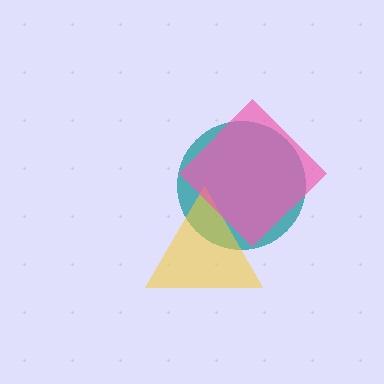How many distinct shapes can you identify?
There are 3 distinct shapes: a teal circle, a yellow triangle, a pink diamond.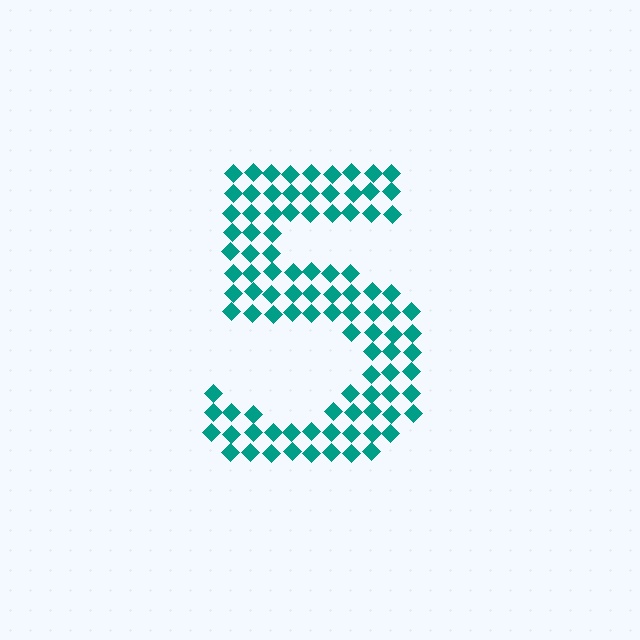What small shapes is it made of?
It is made of small diamonds.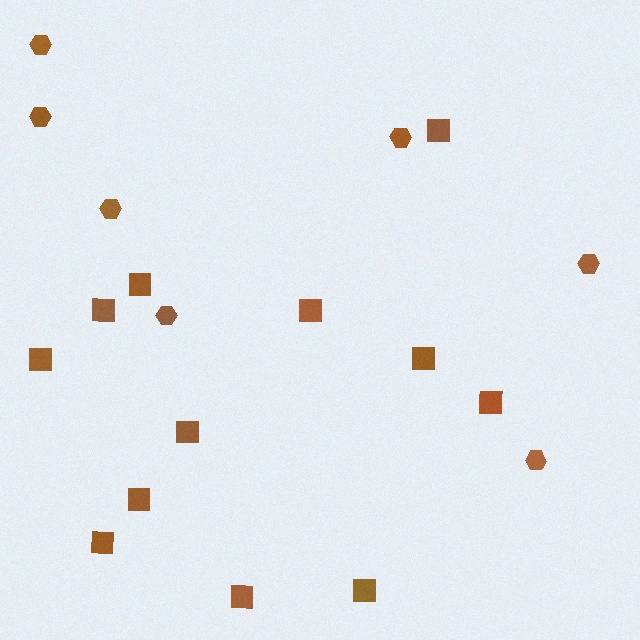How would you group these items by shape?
There are 2 groups: one group of hexagons (7) and one group of squares (12).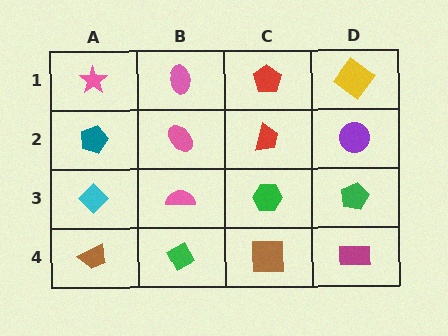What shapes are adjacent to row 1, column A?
A teal pentagon (row 2, column A), a pink ellipse (row 1, column B).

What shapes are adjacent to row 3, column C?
A red trapezoid (row 2, column C), a brown square (row 4, column C), a pink semicircle (row 3, column B), a green pentagon (row 3, column D).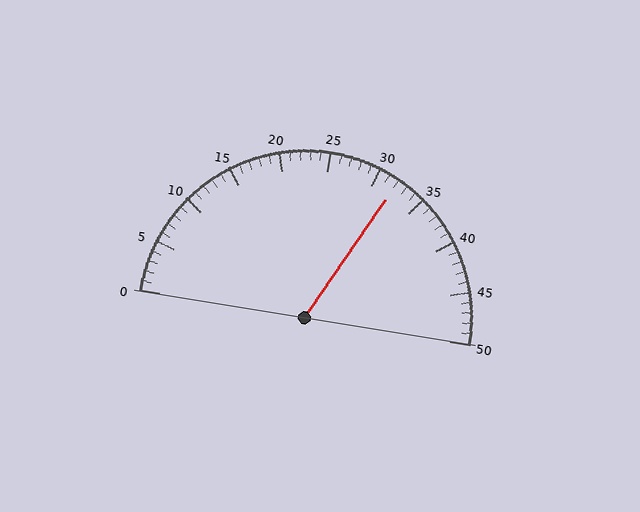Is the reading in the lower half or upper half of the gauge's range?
The reading is in the upper half of the range (0 to 50).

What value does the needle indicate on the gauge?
The needle indicates approximately 32.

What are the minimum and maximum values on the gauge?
The gauge ranges from 0 to 50.